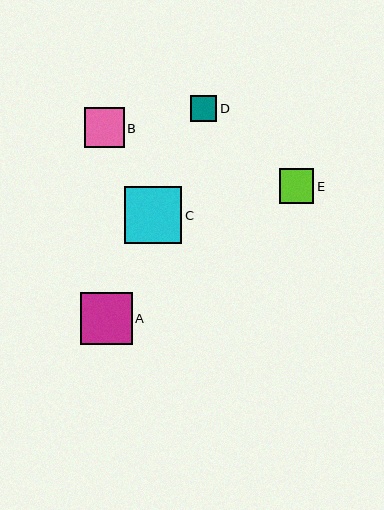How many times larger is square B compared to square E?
Square B is approximately 1.2 times the size of square E.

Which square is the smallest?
Square D is the smallest with a size of approximately 26 pixels.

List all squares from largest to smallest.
From largest to smallest: C, A, B, E, D.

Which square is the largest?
Square C is the largest with a size of approximately 57 pixels.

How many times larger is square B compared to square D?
Square B is approximately 1.5 times the size of square D.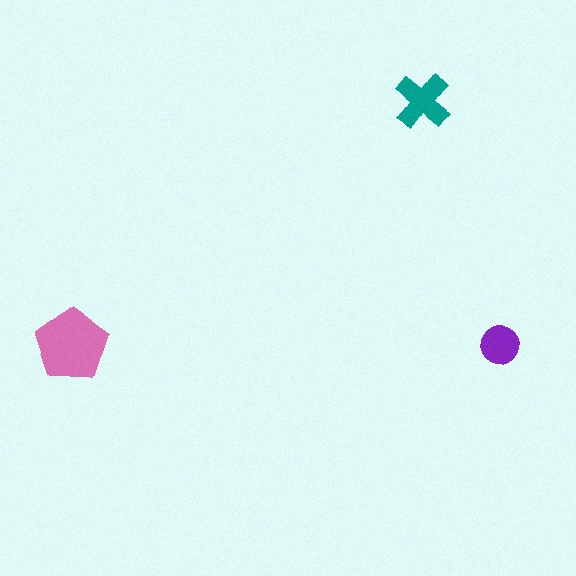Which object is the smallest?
The purple circle.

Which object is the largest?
The pink pentagon.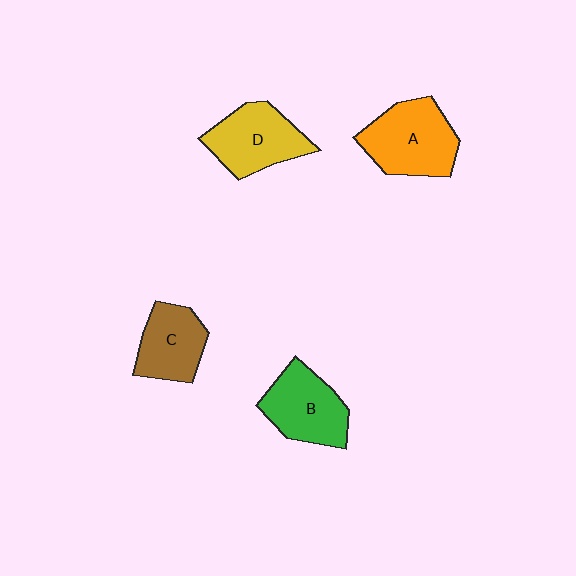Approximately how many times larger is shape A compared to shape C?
Approximately 1.3 times.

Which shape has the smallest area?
Shape C (brown).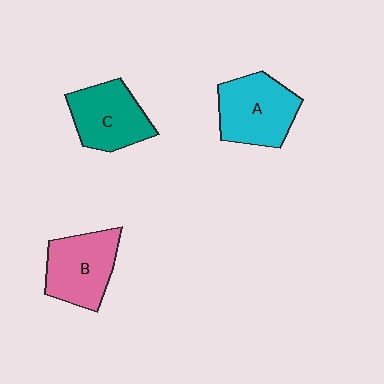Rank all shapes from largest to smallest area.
From largest to smallest: A (cyan), B (pink), C (teal).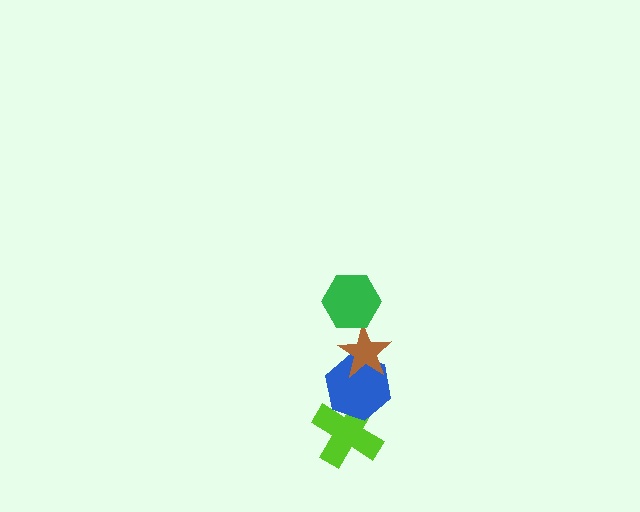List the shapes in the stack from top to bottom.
From top to bottom: the green hexagon, the brown star, the blue hexagon, the lime cross.